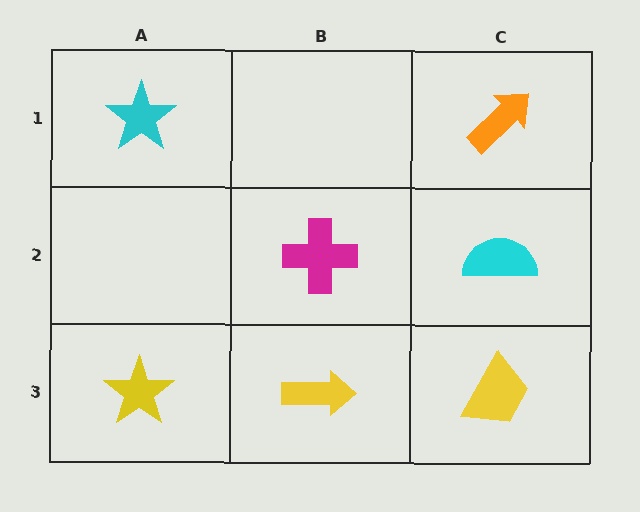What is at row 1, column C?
An orange arrow.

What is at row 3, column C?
A yellow trapezoid.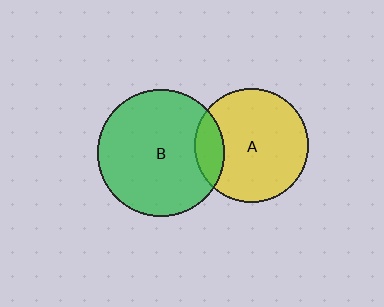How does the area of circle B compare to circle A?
Approximately 1.2 times.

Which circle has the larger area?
Circle B (green).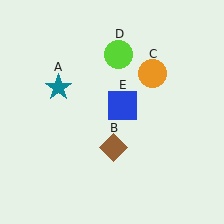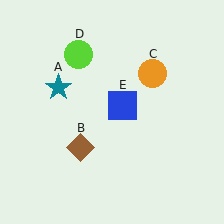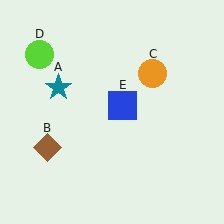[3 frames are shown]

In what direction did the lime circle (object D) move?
The lime circle (object D) moved left.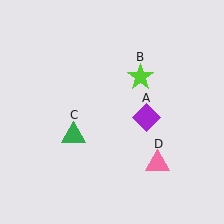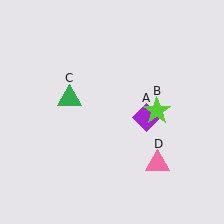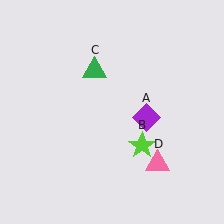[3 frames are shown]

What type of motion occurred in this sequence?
The lime star (object B), green triangle (object C) rotated clockwise around the center of the scene.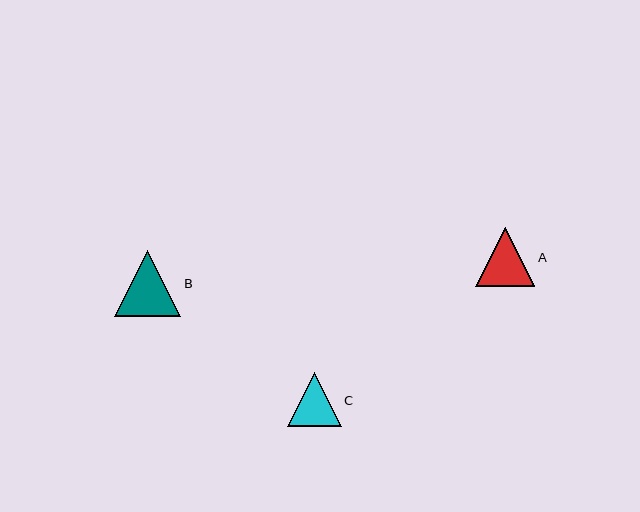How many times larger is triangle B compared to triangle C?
Triangle B is approximately 1.2 times the size of triangle C.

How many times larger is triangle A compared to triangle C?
Triangle A is approximately 1.1 times the size of triangle C.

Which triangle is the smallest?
Triangle C is the smallest with a size of approximately 53 pixels.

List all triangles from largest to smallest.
From largest to smallest: B, A, C.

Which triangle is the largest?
Triangle B is the largest with a size of approximately 66 pixels.